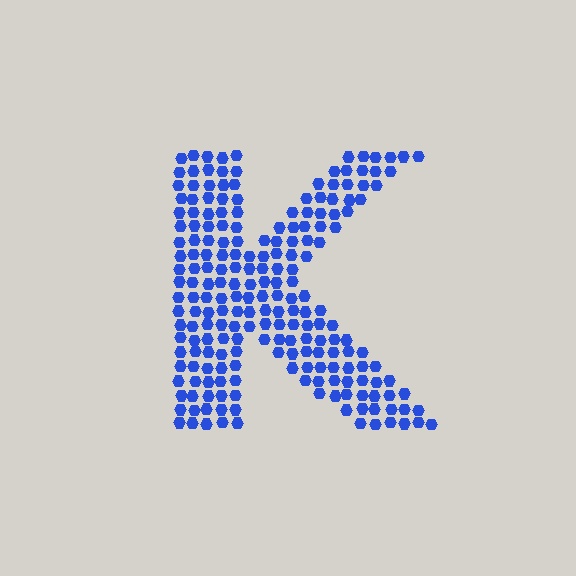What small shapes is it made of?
It is made of small hexagons.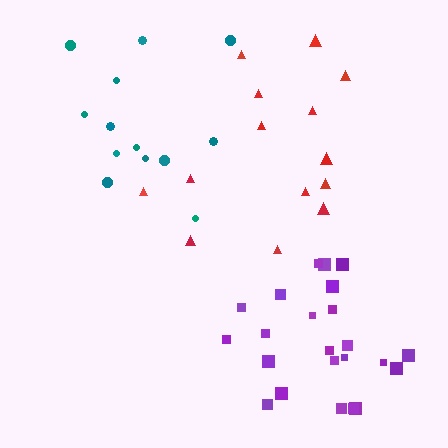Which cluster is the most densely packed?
Purple.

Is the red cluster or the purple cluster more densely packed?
Purple.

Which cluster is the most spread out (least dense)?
Teal.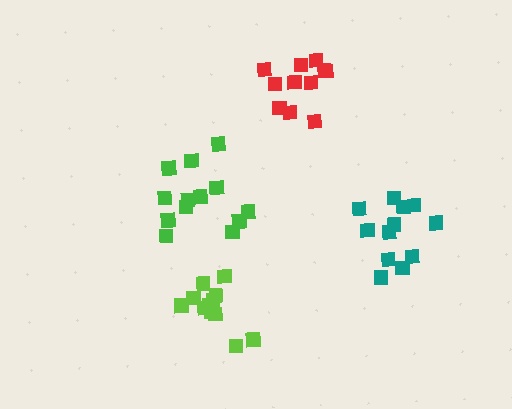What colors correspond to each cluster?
The clusters are colored: green, teal, lime, red.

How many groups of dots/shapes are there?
There are 4 groups.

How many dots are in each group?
Group 1: 13 dots, Group 2: 12 dots, Group 3: 12 dots, Group 4: 11 dots (48 total).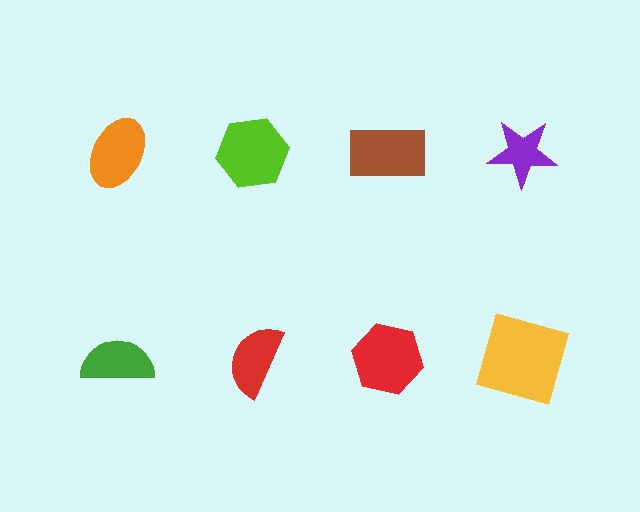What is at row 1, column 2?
A lime hexagon.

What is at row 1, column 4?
A purple star.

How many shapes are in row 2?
4 shapes.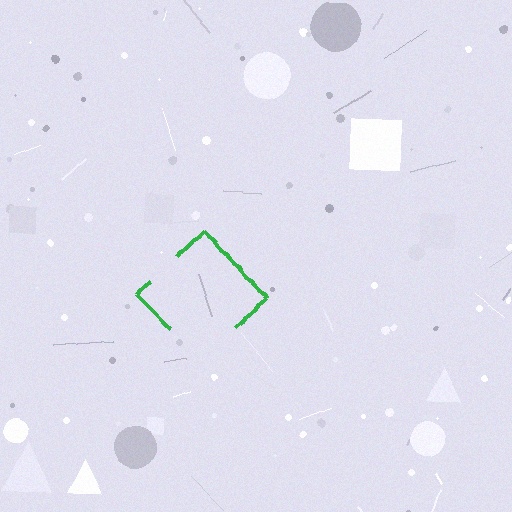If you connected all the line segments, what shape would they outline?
They would outline a diamond.